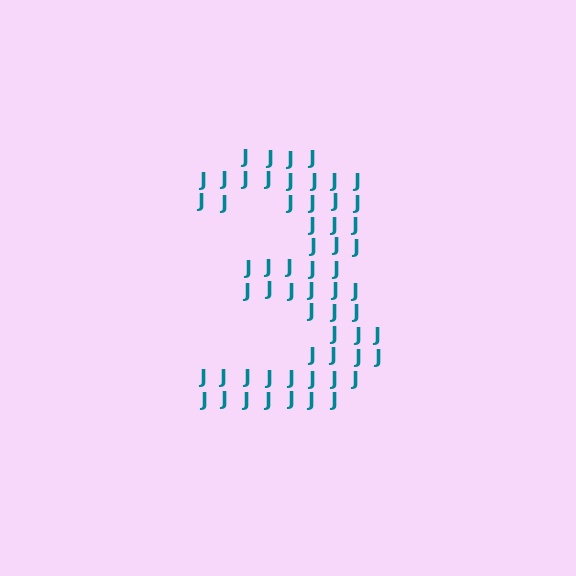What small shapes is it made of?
It is made of small letter J's.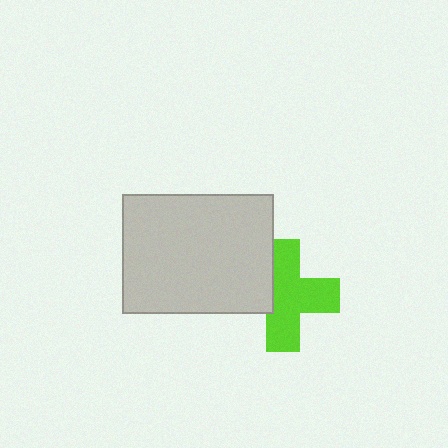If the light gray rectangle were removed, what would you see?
You would see the complete lime cross.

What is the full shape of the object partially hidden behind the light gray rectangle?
The partially hidden object is a lime cross.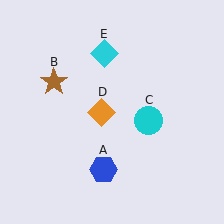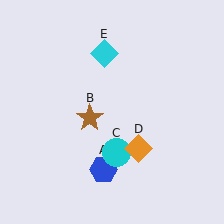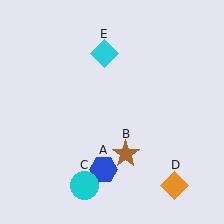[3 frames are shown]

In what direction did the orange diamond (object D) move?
The orange diamond (object D) moved down and to the right.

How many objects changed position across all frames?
3 objects changed position: brown star (object B), cyan circle (object C), orange diamond (object D).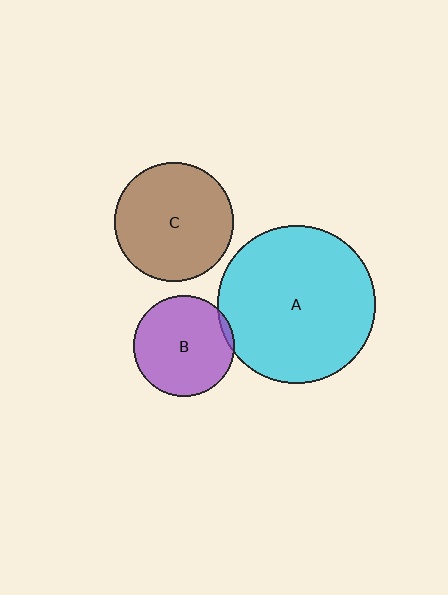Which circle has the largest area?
Circle A (cyan).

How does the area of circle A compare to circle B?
Approximately 2.5 times.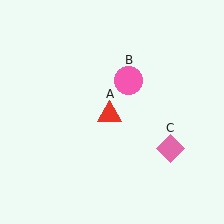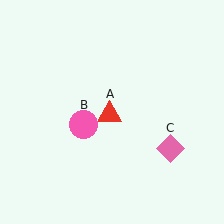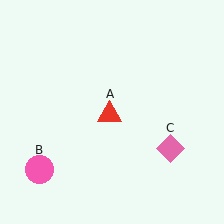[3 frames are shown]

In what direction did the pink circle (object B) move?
The pink circle (object B) moved down and to the left.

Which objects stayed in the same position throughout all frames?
Red triangle (object A) and pink diamond (object C) remained stationary.